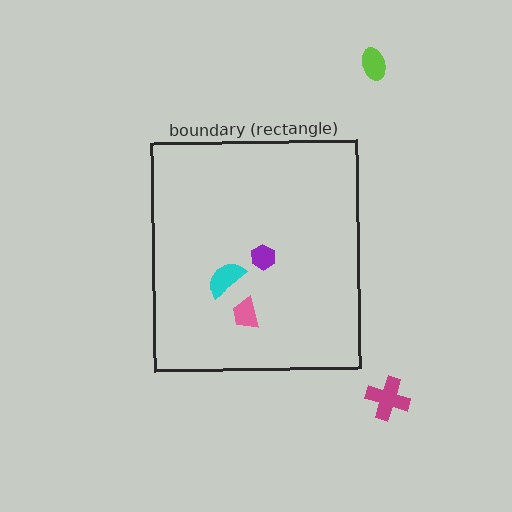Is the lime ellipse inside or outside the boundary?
Outside.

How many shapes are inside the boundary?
3 inside, 2 outside.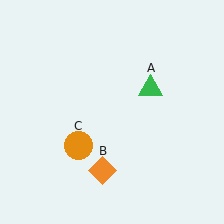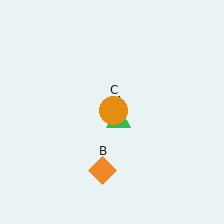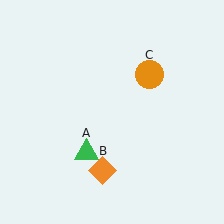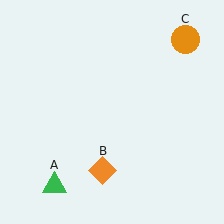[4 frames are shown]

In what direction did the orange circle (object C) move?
The orange circle (object C) moved up and to the right.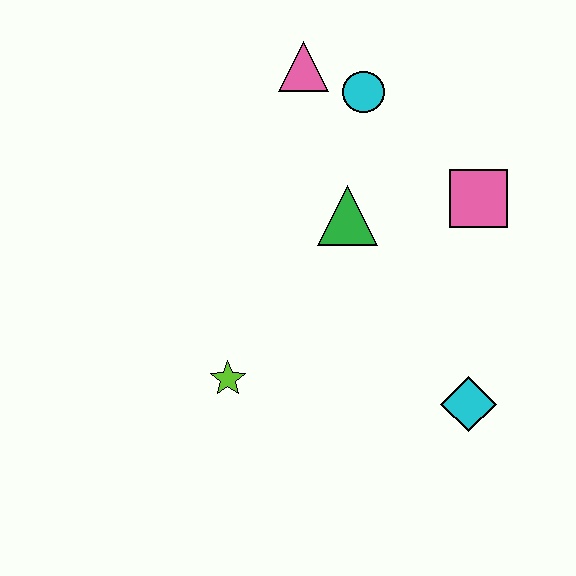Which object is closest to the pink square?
The green triangle is closest to the pink square.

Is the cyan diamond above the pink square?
No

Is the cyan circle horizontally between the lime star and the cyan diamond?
Yes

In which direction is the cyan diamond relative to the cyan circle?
The cyan diamond is below the cyan circle.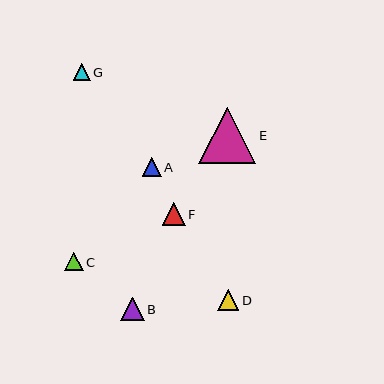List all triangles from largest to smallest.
From largest to smallest: E, B, F, D, A, C, G.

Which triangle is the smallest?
Triangle G is the smallest with a size of approximately 17 pixels.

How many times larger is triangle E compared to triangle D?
Triangle E is approximately 2.7 times the size of triangle D.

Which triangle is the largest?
Triangle E is the largest with a size of approximately 57 pixels.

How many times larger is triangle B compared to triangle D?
Triangle B is approximately 1.1 times the size of triangle D.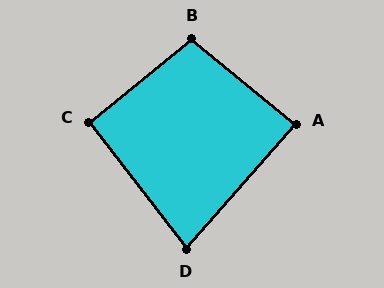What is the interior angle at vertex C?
Approximately 92 degrees (approximately right).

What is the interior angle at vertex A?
Approximately 88 degrees (approximately right).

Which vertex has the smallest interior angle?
D, at approximately 79 degrees.